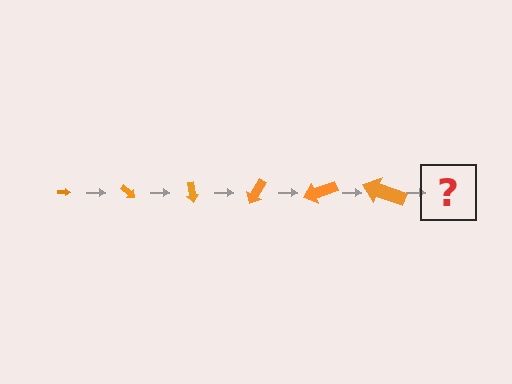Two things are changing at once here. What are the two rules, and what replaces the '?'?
The two rules are that the arrow grows larger each step and it rotates 40 degrees each step. The '?' should be an arrow, larger than the previous one and rotated 240 degrees from the start.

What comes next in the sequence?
The next element should be an arrow, larger than the previous one and rotated 240 degrees from the start.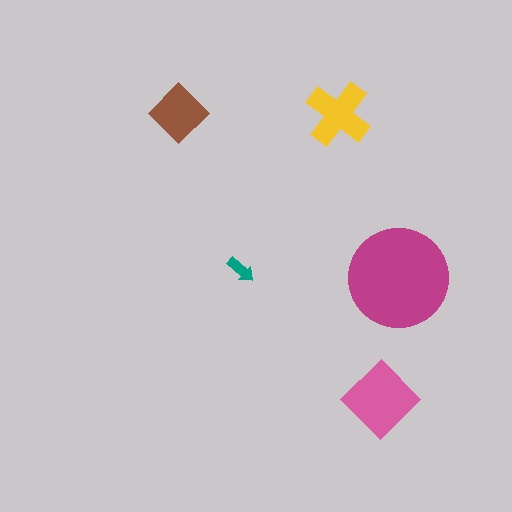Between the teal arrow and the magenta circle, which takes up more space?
The magenta circle.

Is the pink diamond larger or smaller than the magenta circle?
Smaller.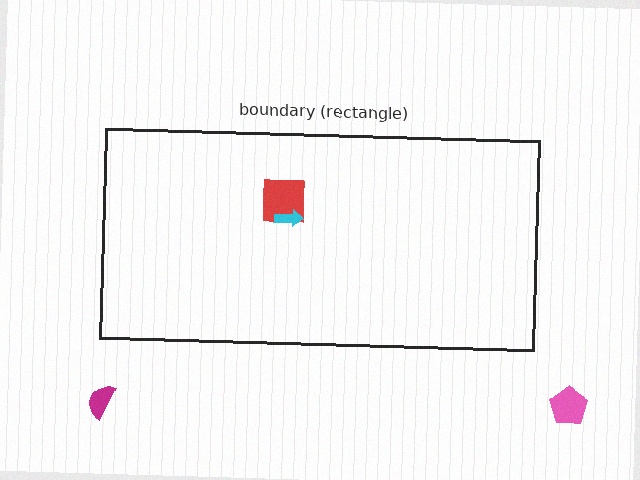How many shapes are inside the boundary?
2 inside, 2 outside.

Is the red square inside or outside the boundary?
Inside.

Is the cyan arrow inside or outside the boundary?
Inside.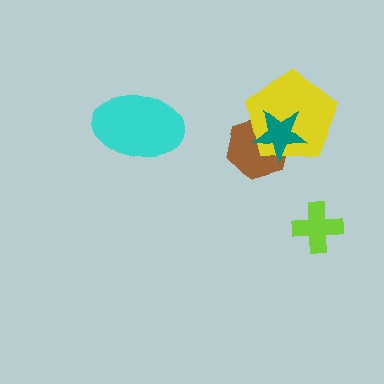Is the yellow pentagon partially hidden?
Yes, it is partially covered by another shape.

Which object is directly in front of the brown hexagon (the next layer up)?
The yellow pentagon is directly in front of the brown hexagon.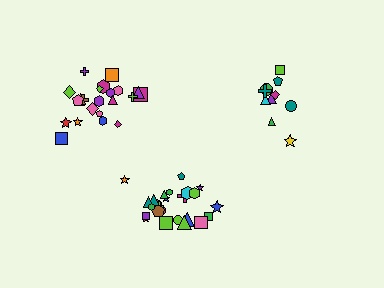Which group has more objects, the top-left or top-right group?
The top-left group.